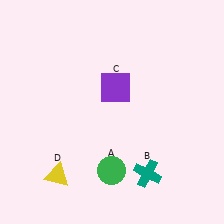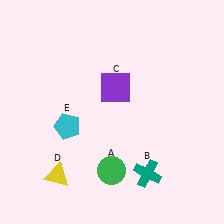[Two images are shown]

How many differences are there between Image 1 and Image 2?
There is 1 difference between the two images.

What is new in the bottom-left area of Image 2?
A cyan pentagon (E) was added in the bottom-left area of Image 2.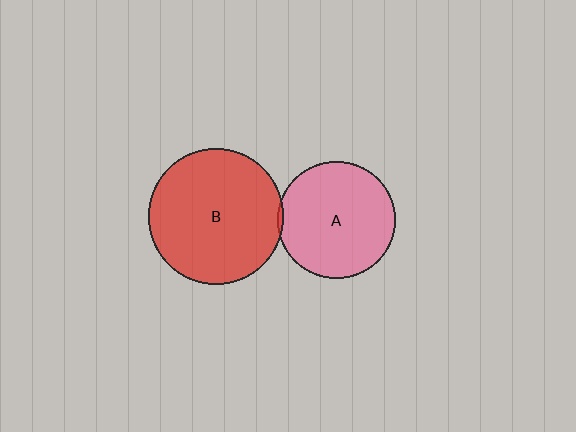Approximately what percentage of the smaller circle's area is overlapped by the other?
Approximately 5%.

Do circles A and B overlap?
Yes.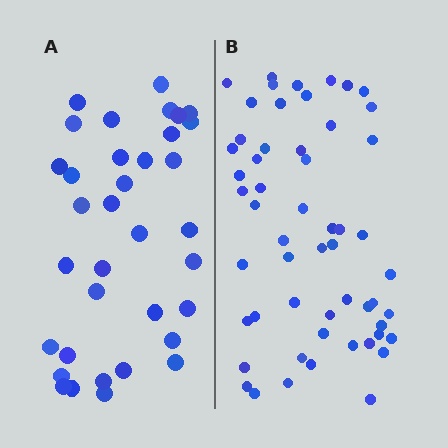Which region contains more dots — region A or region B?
Region B (the right region) has more dots.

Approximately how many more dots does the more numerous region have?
Region B has approximately 20 more dots than region A.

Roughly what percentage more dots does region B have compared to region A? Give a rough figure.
About 55% more.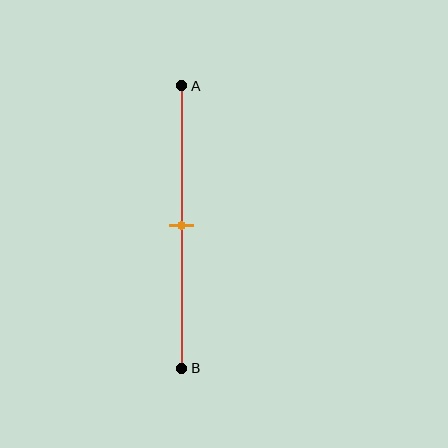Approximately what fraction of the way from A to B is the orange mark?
The orange mark is approximately 50% of the way from A to B.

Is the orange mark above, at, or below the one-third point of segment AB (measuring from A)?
The orange mark is below the one-third point of segment AB.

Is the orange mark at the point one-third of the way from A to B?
No, the mark is at about 50% from A, not at the 33% one-third point.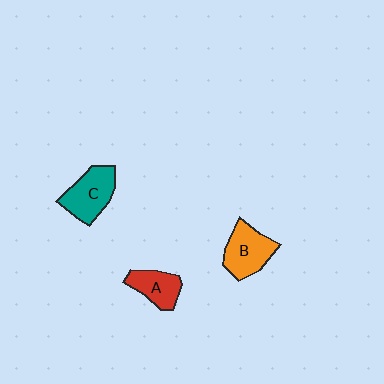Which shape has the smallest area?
Shape A (red).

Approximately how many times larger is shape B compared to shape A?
Approximately 1.3 times.